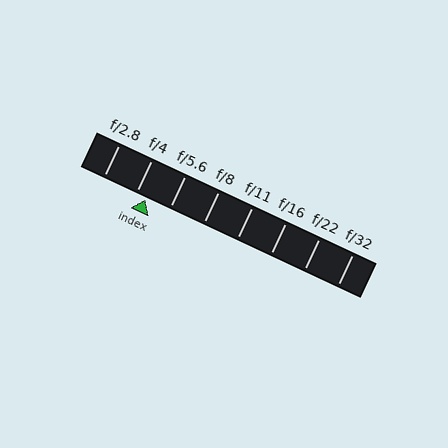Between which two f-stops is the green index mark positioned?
The index mark is between f/4 and f/5.6.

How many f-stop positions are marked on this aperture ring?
There are 8 f-stop positions marked.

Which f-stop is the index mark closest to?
The index mark is closest to f/4.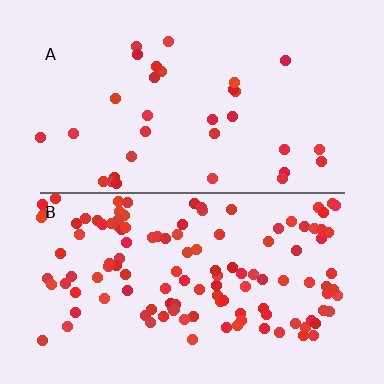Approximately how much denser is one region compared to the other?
Approximately 3.9× — region B over region A.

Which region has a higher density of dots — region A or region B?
B (the bottom).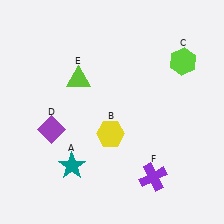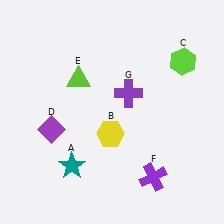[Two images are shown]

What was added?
A purple cross (G) was added in Image 2.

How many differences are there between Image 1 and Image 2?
There is 1 difference between the two images.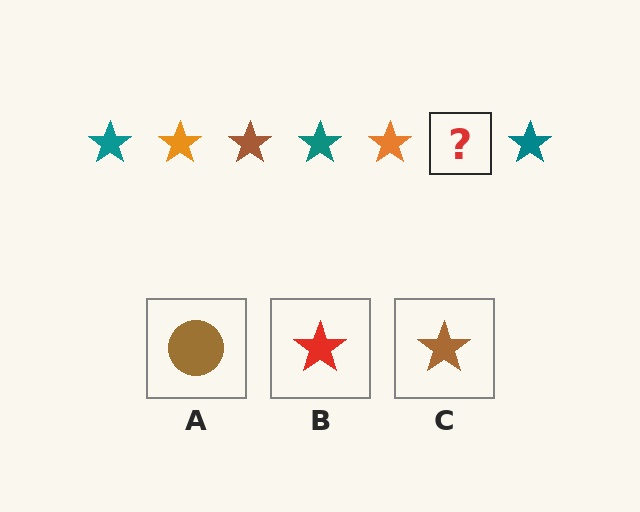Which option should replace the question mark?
Option C.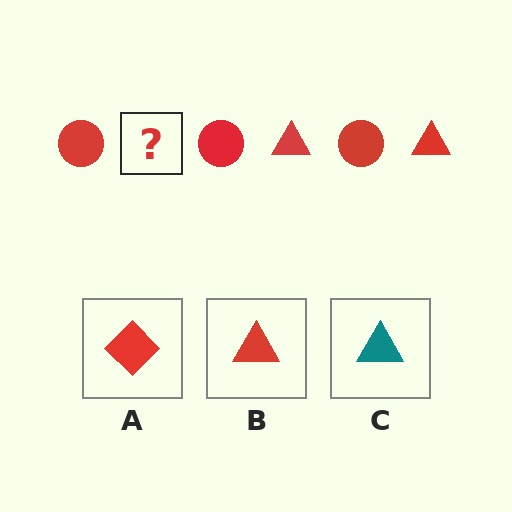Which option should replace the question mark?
Option B.